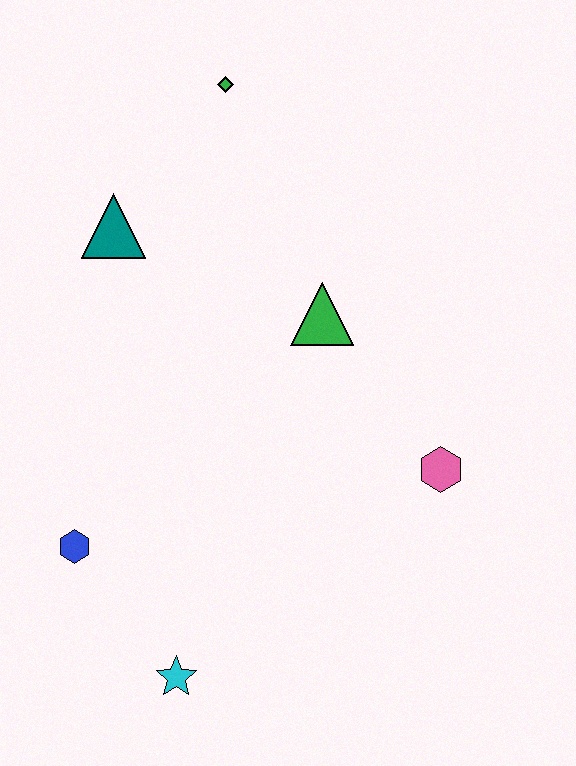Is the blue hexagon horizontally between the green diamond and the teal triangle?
No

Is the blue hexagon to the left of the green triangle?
Yes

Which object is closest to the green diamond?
The teal triangle is closest to the green diamond.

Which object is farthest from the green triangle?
The cyan star is farthest from the green triangle.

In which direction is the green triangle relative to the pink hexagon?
The green triangle is above the pink hexagon.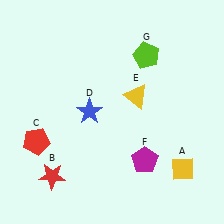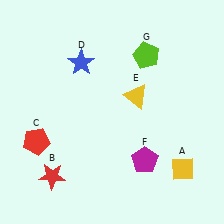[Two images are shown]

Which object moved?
The blue star (D) moved up.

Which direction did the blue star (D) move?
The blue star (D) moved up.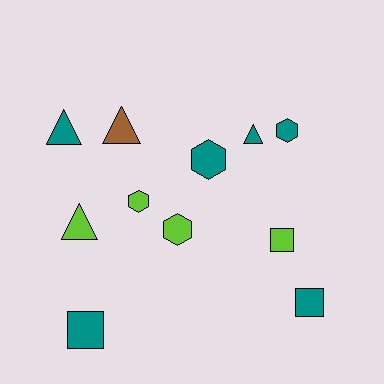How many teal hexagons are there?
There are 2 teal hexagons.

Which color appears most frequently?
Teal, with 6 objects.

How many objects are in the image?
There are 11 objects.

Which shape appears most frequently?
Triangle, with 4 objects.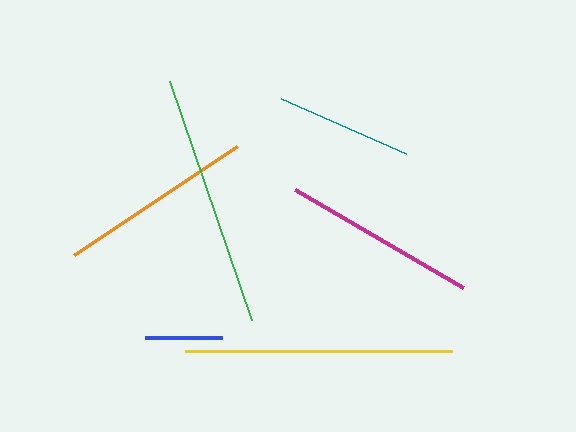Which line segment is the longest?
The yellow line is the longest at approximately 267 pixels.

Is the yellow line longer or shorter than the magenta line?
The yellow line is longer than the magenta line.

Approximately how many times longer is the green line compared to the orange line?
The green line is approximately 1.3 times the length of the orange line.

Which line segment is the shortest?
The blue line is the shortest at approximately 78 pixels.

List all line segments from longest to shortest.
From longest to shortest: yellow, green, orange, magenta, teal, blue.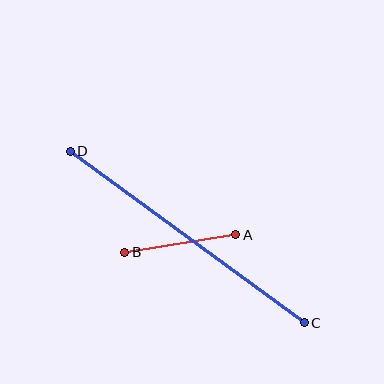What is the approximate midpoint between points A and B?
The midpoint is at approximately (180, 243) pixels.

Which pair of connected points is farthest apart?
Points C and D are farthest apart.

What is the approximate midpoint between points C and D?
The midpoint is at approximately (187, 237) pixels.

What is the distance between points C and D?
The distance is approximately 290 pixels.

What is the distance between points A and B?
The distance is approximately 112 pixels.